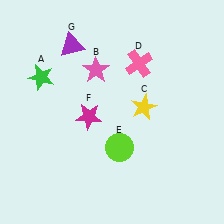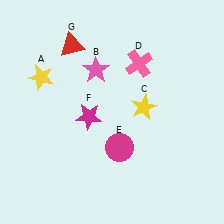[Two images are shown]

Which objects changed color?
A changed from green to yellow. E changed from lime to magenta. G changed from purple to red.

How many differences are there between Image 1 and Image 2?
There are 3 differences between the two images.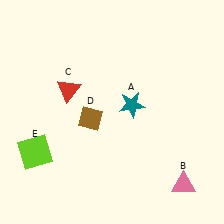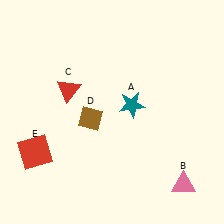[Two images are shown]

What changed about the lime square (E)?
In Image 1, E is lime. In Image 2, it changed to red.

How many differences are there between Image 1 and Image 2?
There is 1 difference between the two images.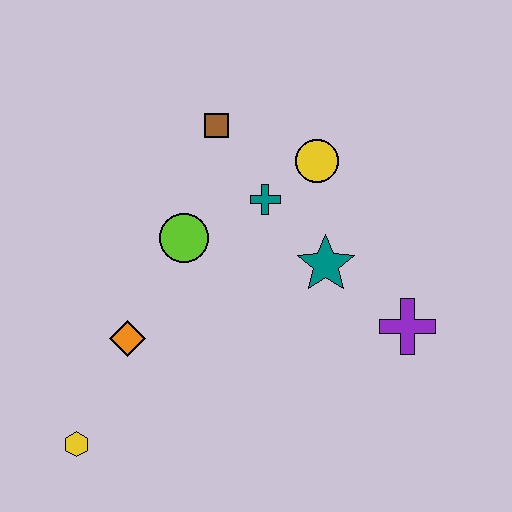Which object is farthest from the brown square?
The yellow hexagon is farthest from the brown square.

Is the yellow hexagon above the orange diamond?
No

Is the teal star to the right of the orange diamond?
Yes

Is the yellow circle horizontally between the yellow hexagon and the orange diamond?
No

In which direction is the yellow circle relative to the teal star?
The yellow circle is above the teal star.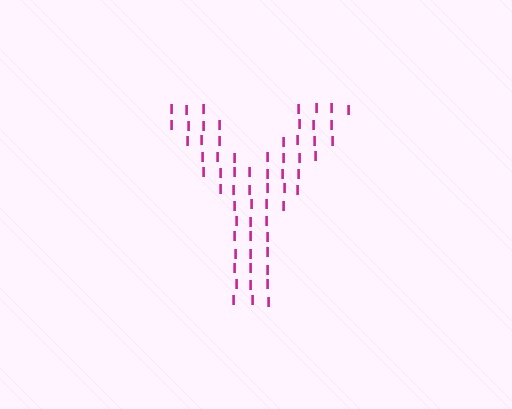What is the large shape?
The large shape is the letter Y.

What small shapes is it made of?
It is made of small letter I's.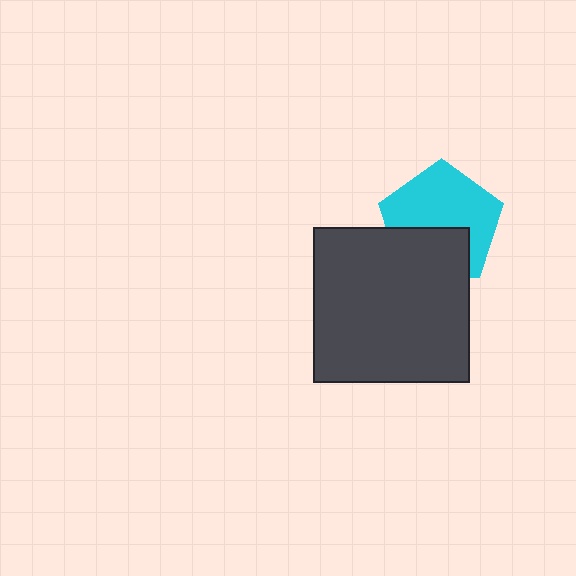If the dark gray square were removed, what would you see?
You would see the complete cyan pentagon.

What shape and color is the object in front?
The object in front is a dark gray square.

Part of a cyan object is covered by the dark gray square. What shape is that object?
It is a pentagon.